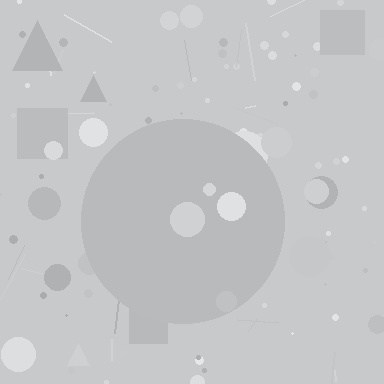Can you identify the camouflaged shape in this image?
The camouflaged shape is a circle.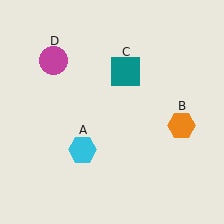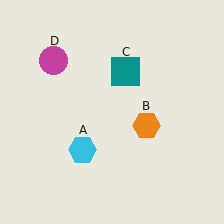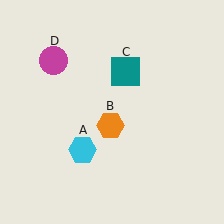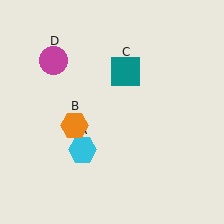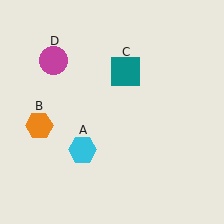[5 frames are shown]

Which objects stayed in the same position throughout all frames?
Cyan hexagon (object A) and teal square (object C) and magenta circle (object D) remained stationary.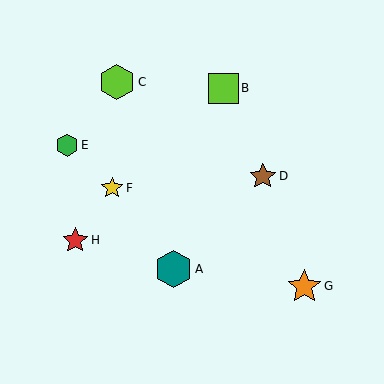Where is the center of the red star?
The center of the red star is at (75, 240).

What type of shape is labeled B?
Shape B is a lime square.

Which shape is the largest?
The teal hexagon (labeled A) is the largest.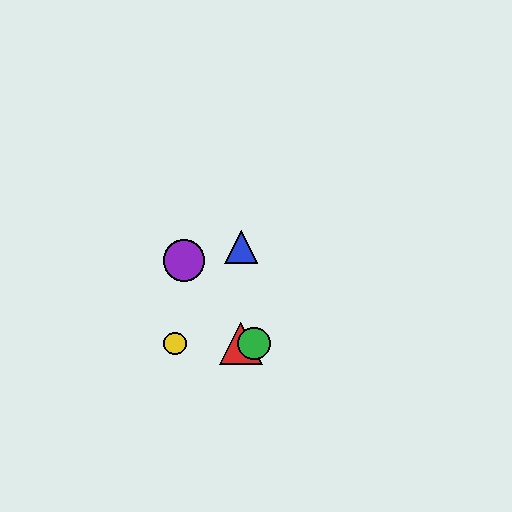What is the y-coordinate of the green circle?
The green circle is at y≈343.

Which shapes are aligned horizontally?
The red triangle, the green circle, the yellow circle are aligned horizontally.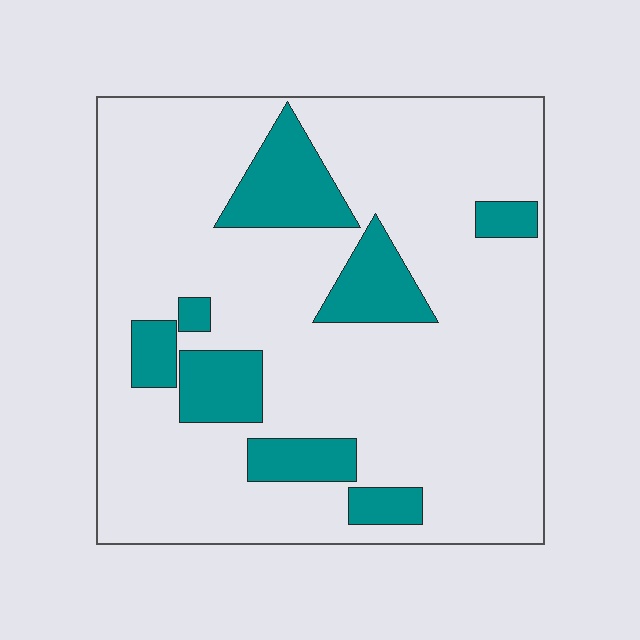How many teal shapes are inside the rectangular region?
8.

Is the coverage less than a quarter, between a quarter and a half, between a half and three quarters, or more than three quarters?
Less than a quarter.